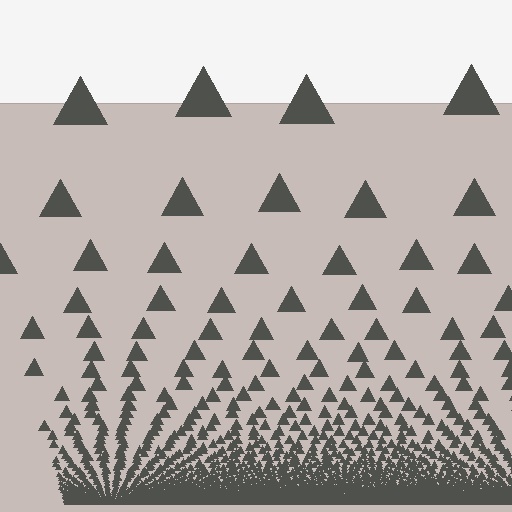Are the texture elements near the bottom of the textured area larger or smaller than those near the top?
Smaller. The gradient is inverted — elements near the bottom are smaller and denser.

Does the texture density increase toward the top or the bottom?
Density increases toward the bottom.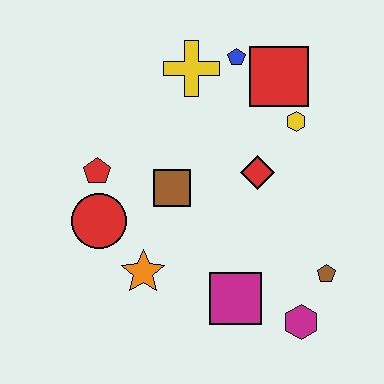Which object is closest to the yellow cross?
The blue pentagon is closest to the yellow cross.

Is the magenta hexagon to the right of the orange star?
Yes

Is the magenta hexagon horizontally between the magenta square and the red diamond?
No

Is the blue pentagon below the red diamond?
No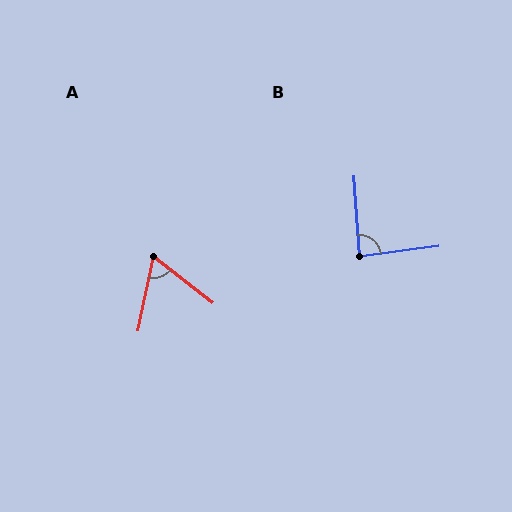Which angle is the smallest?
A, at approximately 64 degrees.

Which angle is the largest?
B, at approximately 87 degrees.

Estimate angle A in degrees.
Approximately 64 degrees.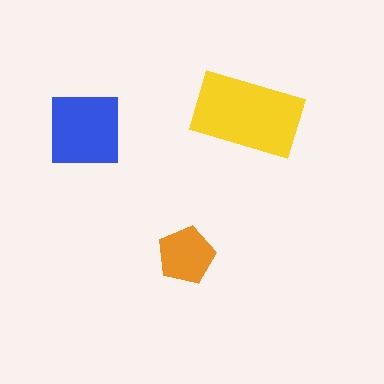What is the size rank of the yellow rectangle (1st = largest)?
1st.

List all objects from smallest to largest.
The orange pentagon, the blue square, the yellow rectangle.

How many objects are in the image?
There are 3 objects in the image.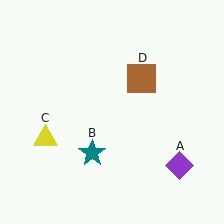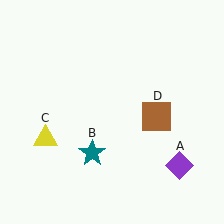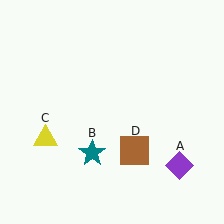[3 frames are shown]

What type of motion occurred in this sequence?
The brown square (object D) rotated clockwise around the center of the scene.